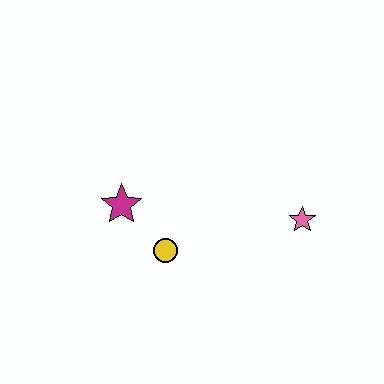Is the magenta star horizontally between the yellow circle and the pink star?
No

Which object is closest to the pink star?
The yellow circle is closest to the pink star.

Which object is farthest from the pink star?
The magenta star is farthest from the pink star.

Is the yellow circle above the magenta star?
No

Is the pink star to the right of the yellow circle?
Yes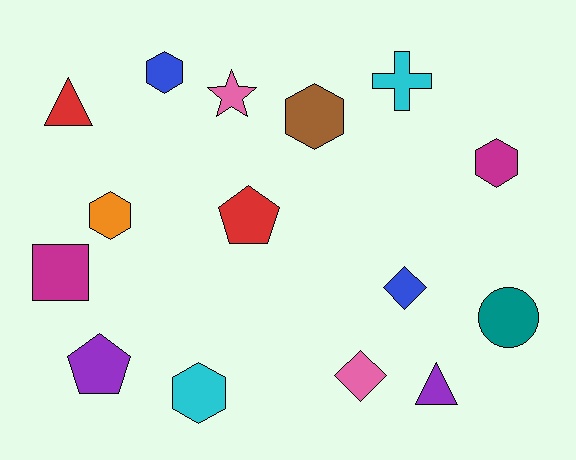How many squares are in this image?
There is 1 square.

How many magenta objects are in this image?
There are 2 magenta objects.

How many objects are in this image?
There are 15 objects.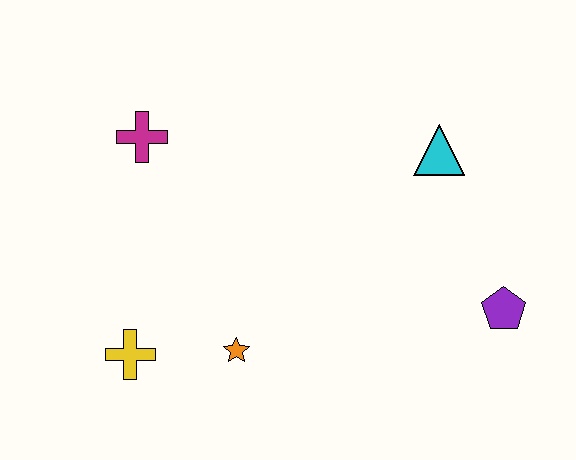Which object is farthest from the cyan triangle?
The yellow cross is farthest from the cyan triangle.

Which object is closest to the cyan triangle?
The purple pentagon is closest to the cyan triangle.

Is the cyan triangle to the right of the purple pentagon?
No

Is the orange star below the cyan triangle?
Yes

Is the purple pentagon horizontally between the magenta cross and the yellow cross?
No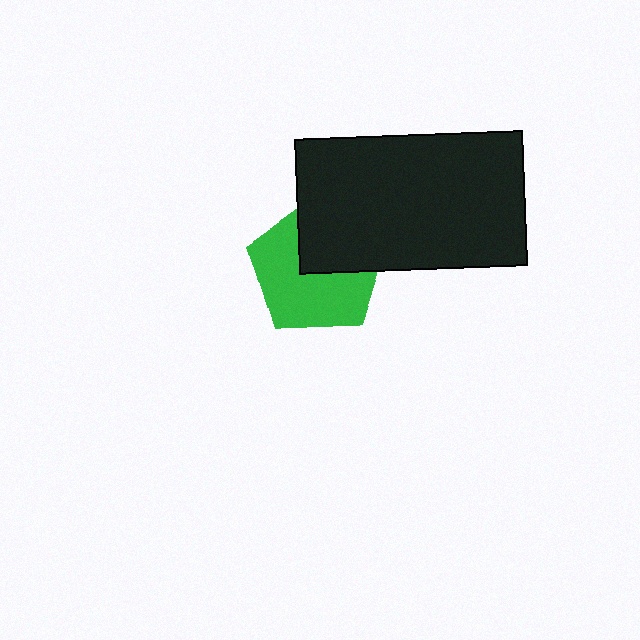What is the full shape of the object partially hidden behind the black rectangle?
The partially hidden object is a green pentagon.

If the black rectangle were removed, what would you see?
You would see the complete green pentagon.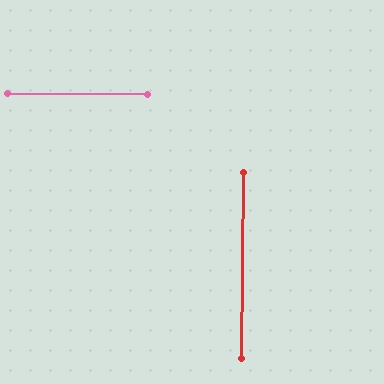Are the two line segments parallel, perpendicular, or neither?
Perpendicular — they meet at approximately 90°.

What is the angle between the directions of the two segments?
Approximately 90 degrees.